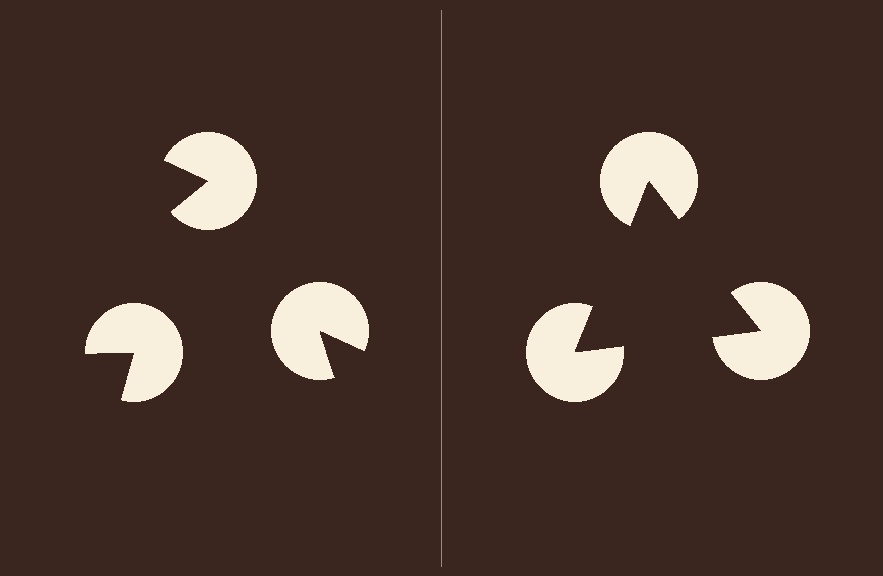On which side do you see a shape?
An illusory triangle appears on the right side. On the left side the wedge cuts are rotated, so no coherent shape forms.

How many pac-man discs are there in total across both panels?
6 — 3 on each side.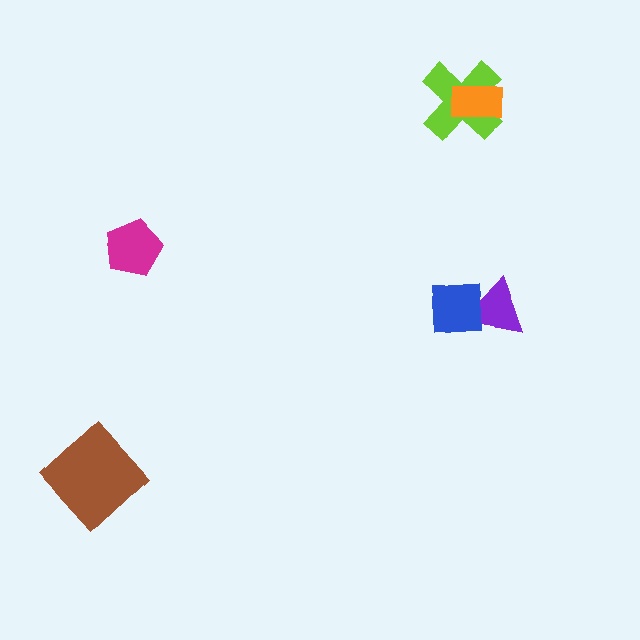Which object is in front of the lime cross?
The orange rectangle is in front of the lime cross.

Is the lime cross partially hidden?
Yes, it is partially covered by another shape.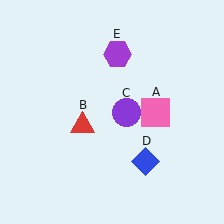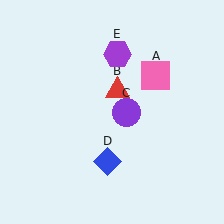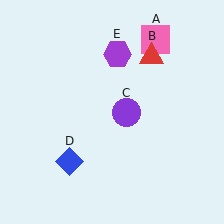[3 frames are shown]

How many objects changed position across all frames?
3 objects changed position: pink square (object A), red triangle (object B), blue diamond (object D).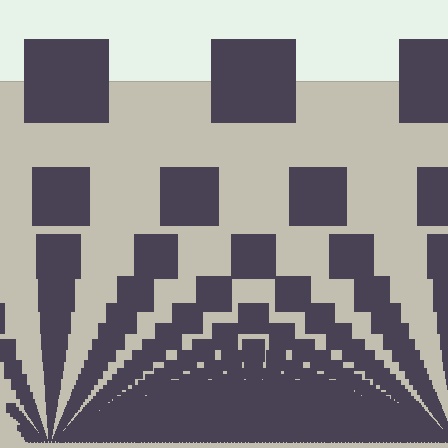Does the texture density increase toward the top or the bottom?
Density increases toward the bottom.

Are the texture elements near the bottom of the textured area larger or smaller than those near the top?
Smaller. The gradient is inverted — elements near the bottom are smaller and denser.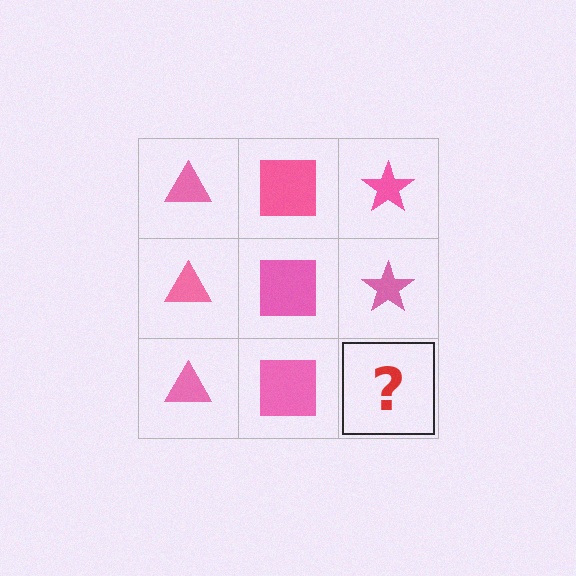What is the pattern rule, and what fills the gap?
The rule is that each column has a consistent shape. The gap should be filled with a pink star.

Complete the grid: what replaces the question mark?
The question mark should be replaced with a pink star.